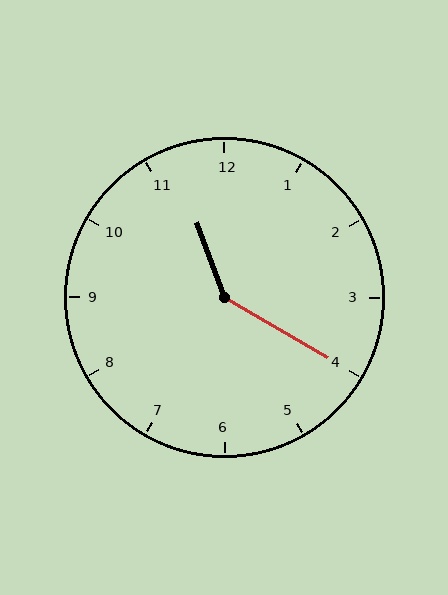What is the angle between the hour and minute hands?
Approximately 140 degrees.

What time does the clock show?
11:20.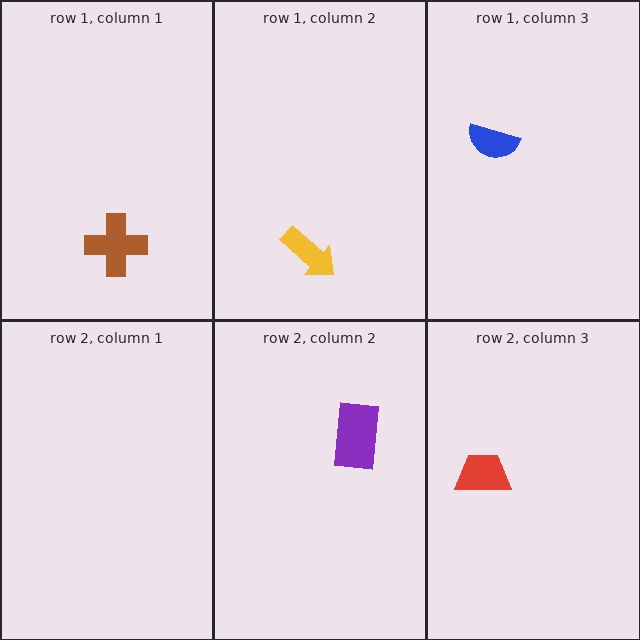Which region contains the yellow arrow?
The row 1, column 2 region.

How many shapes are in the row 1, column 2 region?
1.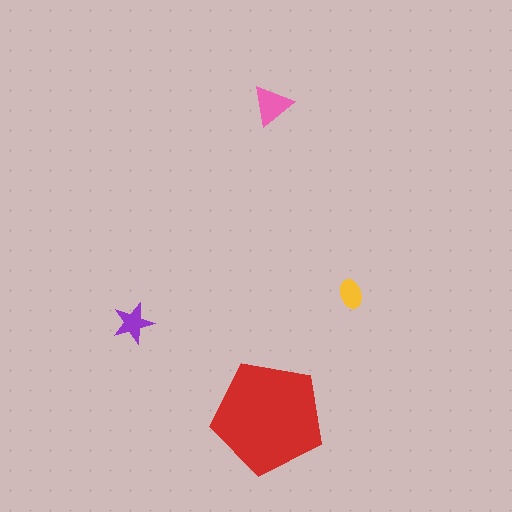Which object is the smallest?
The yellow ellipse.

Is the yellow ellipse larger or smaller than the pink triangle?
Smaller.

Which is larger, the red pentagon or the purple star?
The red pentagon.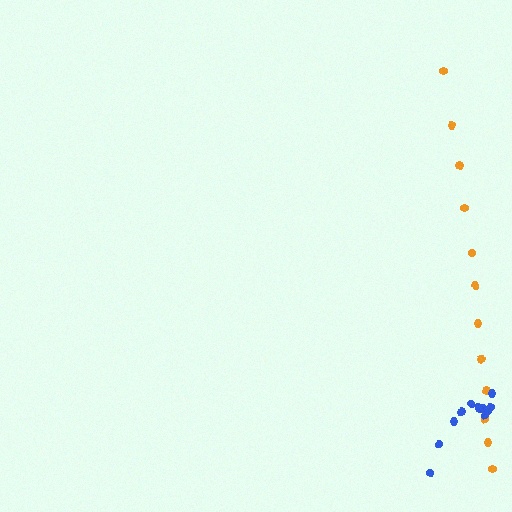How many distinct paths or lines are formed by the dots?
There are 2 distinct paths.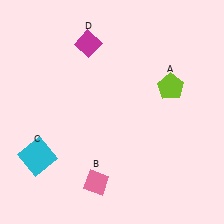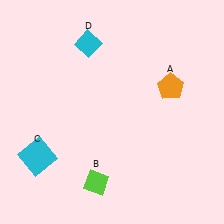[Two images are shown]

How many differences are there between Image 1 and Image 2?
There are 3 differences between the two images.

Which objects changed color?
A changed from lime to orange. B changed from pink to lime. D changed from magenta to cyan.